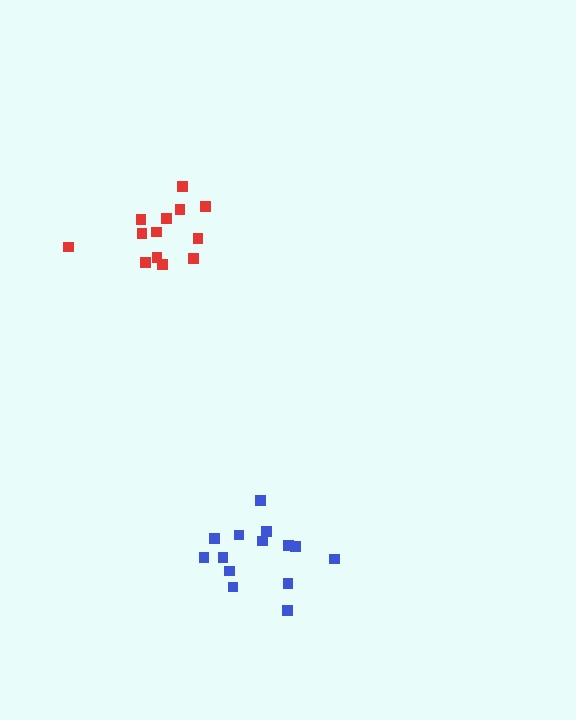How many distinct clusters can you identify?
There are 2 distinct clusters.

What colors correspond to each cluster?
The clusters are colored: blue, red.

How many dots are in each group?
Group 1: 14 dots, Group 2: 14 dots (28 total).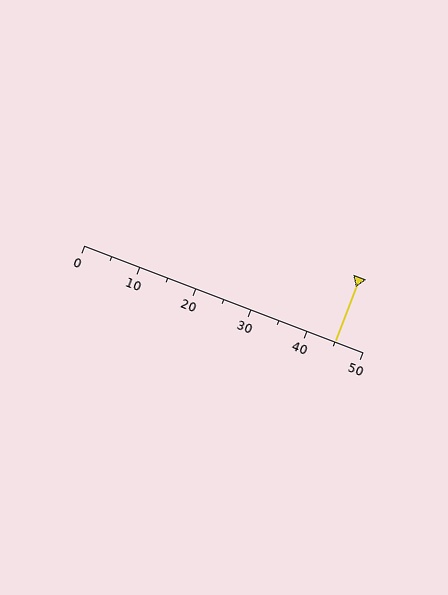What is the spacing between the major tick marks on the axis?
The major ticks are spaced 10 apart.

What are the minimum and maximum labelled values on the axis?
The axis runs from 0 to 50.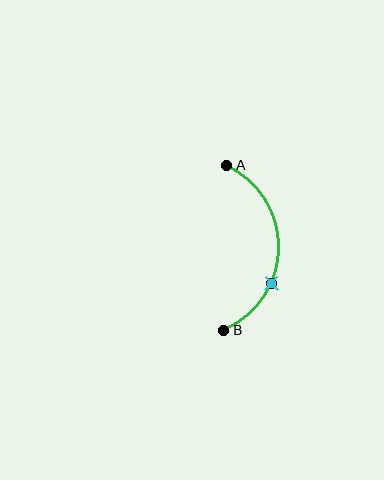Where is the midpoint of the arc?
The arc midpoint is the point on the curve farthest from the straight line joining A and B. It sits to the right of that line.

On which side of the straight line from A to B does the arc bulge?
The arc bulges to the right of the straight line connecting A and B.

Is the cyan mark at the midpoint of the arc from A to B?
No. The cyan mark lies on the arc but is closer to endpoint B. The arc midpoint would be at the point on the curve equidistant along the arc from both A and B.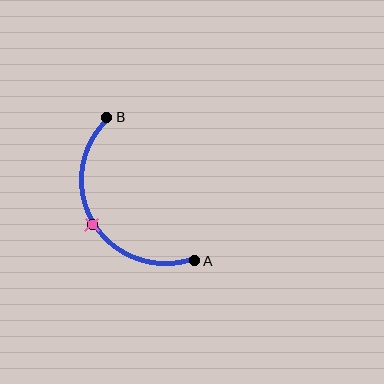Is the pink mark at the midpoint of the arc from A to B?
Yes. The pink mark lies on the arc at equal arc-length from both A and B — it is the arc midpoint.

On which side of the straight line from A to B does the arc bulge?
The arc bulges to the left of the straight line connecting A and B.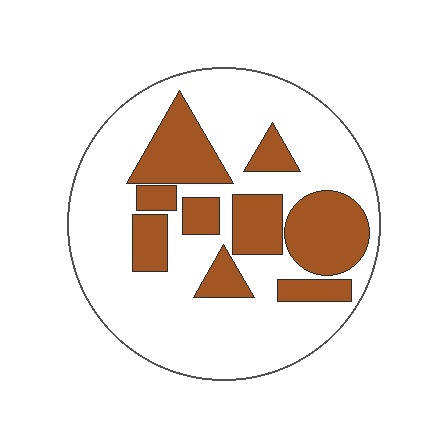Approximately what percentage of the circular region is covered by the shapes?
Approximately 30%.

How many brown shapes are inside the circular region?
9.